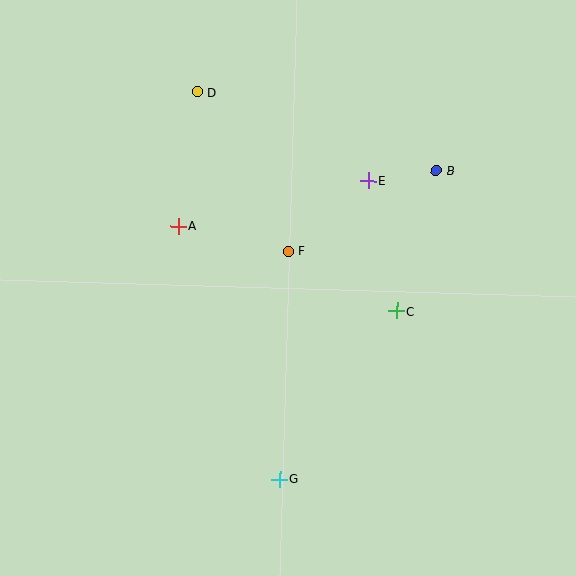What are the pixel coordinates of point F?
Point F is at (288, 251).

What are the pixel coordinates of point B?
Point B is at (436, 170).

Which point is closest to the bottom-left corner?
Point G is closest to the bottom-left corner.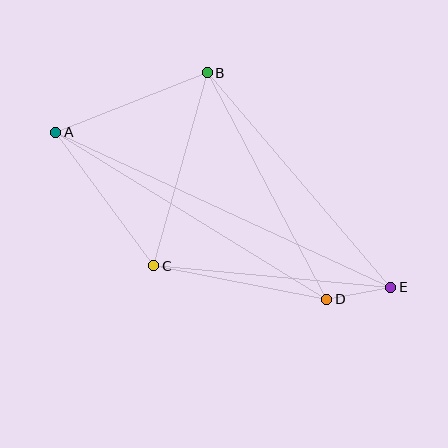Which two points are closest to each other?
Points D and E are closest to each other.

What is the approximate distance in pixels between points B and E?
The distance between B and E is approximately 282 pixels.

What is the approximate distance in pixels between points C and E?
The distance between C and E is approximately 238 pixels.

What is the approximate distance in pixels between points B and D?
The distance between B and D is approximately 256 pixels.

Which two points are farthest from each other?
Points A and E are farthest from each other.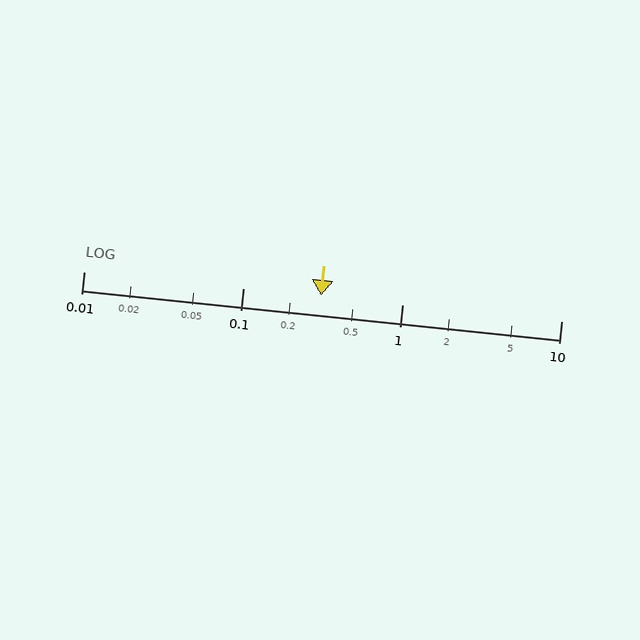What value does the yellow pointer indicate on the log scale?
The pointer indicates approximately 0.31.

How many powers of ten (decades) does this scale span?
The scale spans 3 decades, from 0.01 to 10.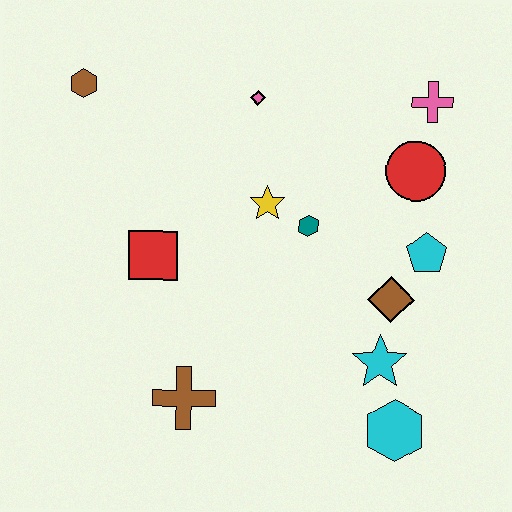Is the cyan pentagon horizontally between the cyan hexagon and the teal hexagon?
No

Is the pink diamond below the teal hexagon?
No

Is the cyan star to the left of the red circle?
Yes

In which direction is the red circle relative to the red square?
The red circle is to the right of the red square.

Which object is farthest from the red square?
The pink cross is farthest from the red square.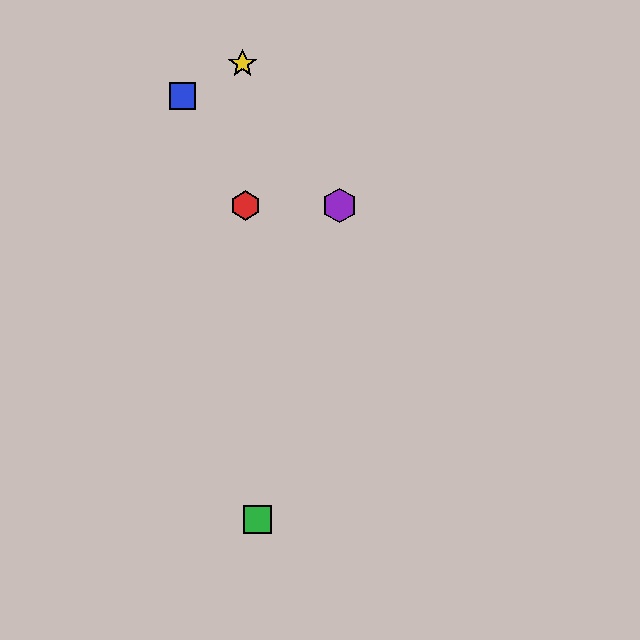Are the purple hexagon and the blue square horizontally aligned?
No, the purple hexagon is at y≈205 and the blue square is at y≈96.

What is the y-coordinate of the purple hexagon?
The purple hexagon is at y≈205.